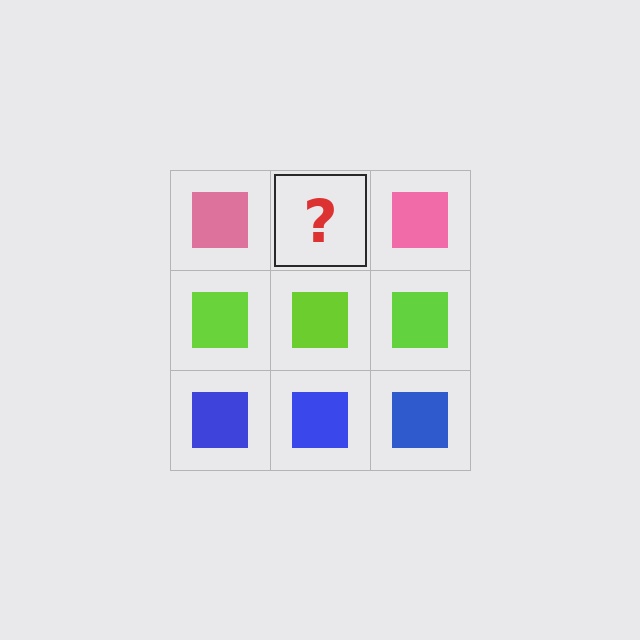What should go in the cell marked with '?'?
The missing cell should contain a pink square.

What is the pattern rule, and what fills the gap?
The rule is that each row has a consistent color. The gap should be filled with a pink square.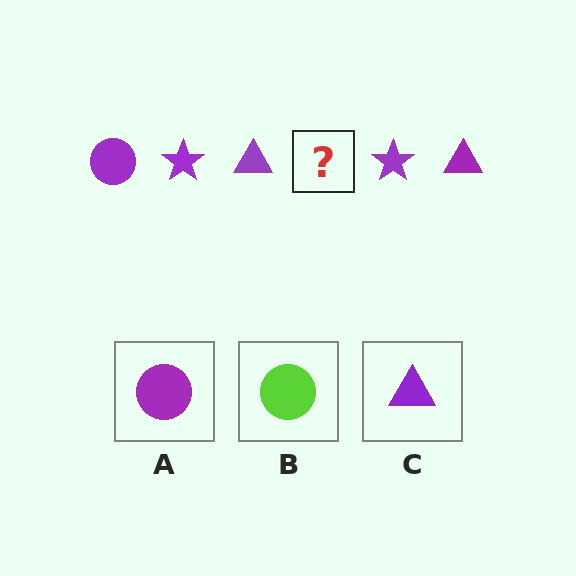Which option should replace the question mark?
Option A.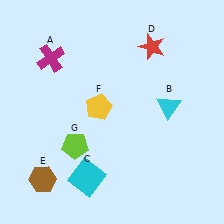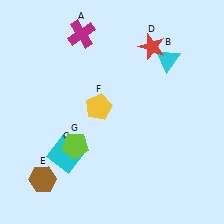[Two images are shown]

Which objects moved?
The objects that moved are: the magenta cross (A), the cyan triangle (B), the cyan square (C).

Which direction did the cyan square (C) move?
The cyan square (C) moved up.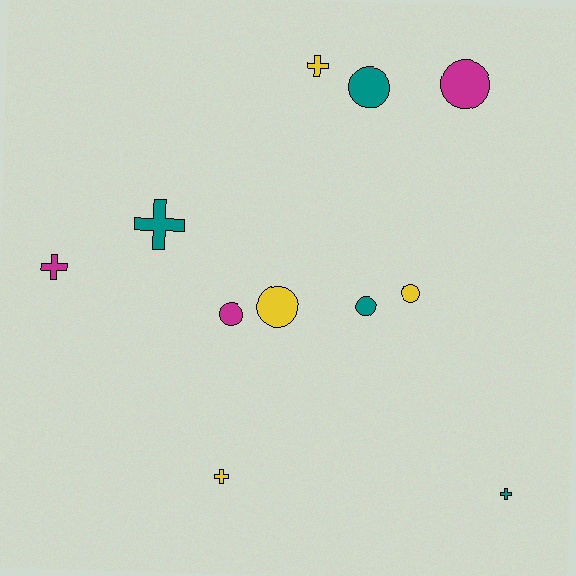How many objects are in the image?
There are 11 objects.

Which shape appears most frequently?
Circle, with 6 objects.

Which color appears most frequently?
Yellow, with 4 objects.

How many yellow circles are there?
There are 2 yellow circles.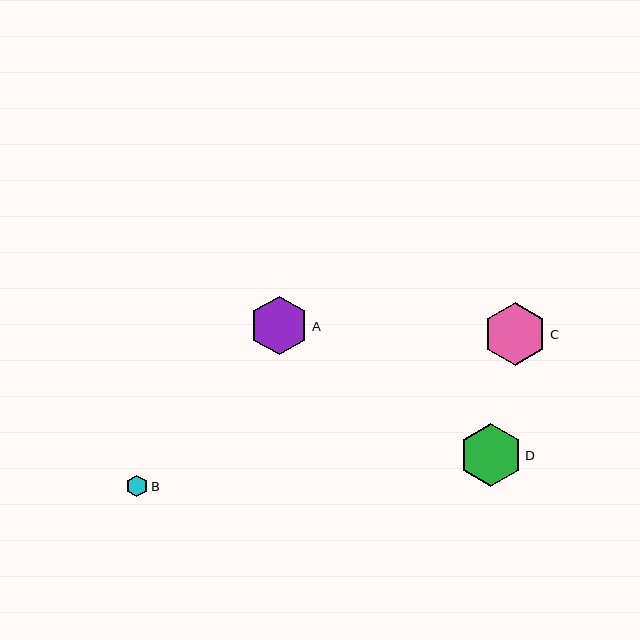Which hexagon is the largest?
Hexagon D is the largest with a size of approximately 63 pixels.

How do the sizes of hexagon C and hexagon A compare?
Hexagon C and hexagon A are approximately the same size.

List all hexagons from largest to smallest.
From largest to smallest: D, C, A, B.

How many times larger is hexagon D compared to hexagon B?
Hexagon D is approximately 2.9 times the size of hexagon B.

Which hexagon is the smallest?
Hexagon B is the smallest with a size of approximately 22 pixels.